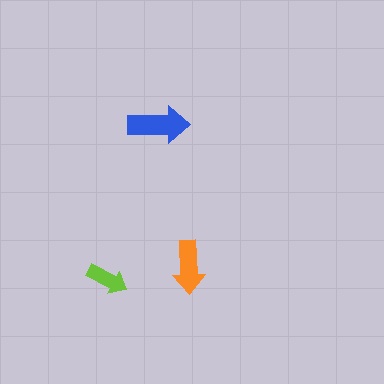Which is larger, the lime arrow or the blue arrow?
The blue one.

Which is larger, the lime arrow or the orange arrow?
The orange one.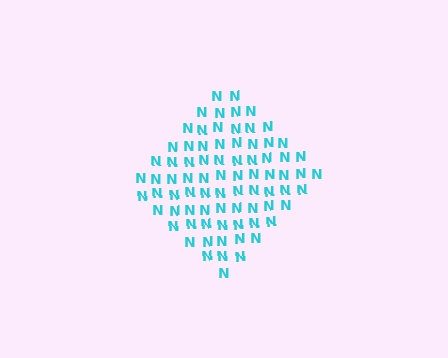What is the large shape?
The large shape is a diamond.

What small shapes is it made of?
It is made of small letter N's.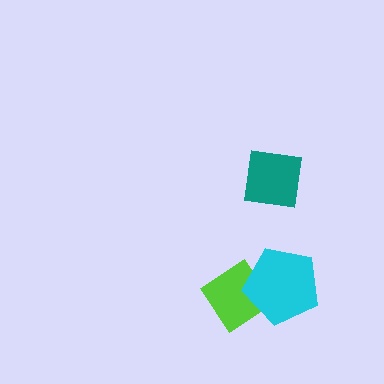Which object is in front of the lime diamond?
The cyan pentagon is in front of the lime diamond.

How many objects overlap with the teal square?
0 objects overlap with the teal square.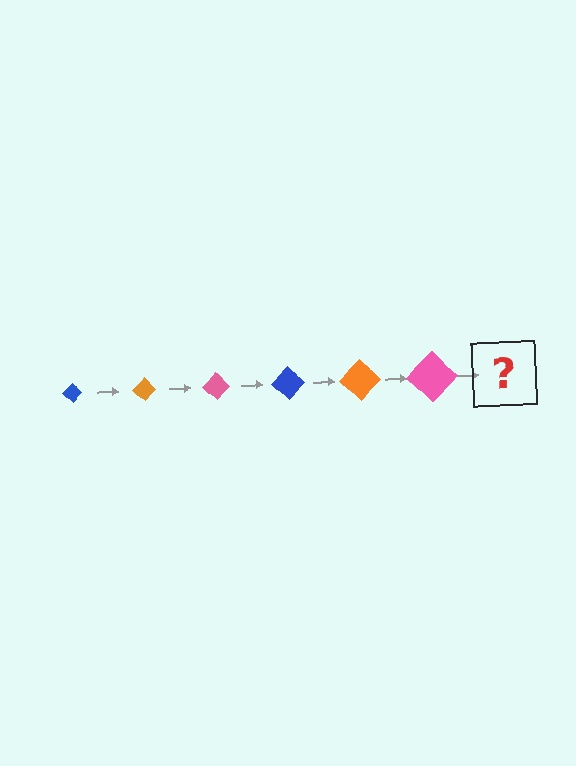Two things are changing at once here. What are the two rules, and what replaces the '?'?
The two rules are that the diamond grows larger each step and the color cycles through blue, orange, and pink. The '?' should be a blue diamond, larger than the previous one.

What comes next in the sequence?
The next element should be a blue diamond, larger than the previous one.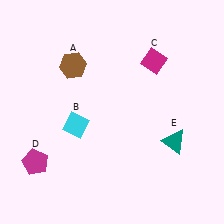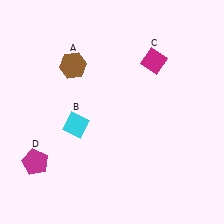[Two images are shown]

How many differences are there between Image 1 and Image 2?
There is 1 difference between the two images.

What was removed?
The teal triangle (E) was removed in Image 2.